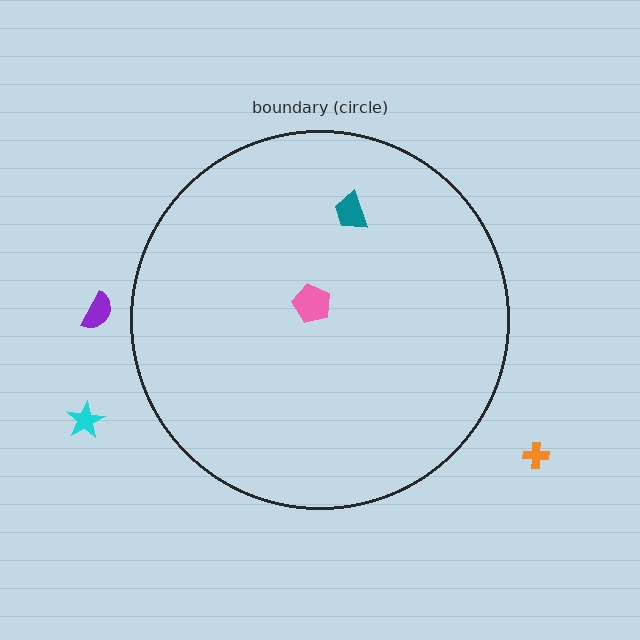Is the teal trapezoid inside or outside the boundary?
Inside.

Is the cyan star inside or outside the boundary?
Outside.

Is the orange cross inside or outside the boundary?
Outside.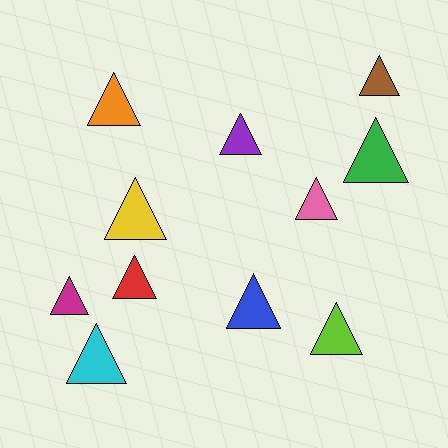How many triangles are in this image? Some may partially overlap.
There are 11 triangles.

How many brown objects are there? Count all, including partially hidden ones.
There is 1 brown object.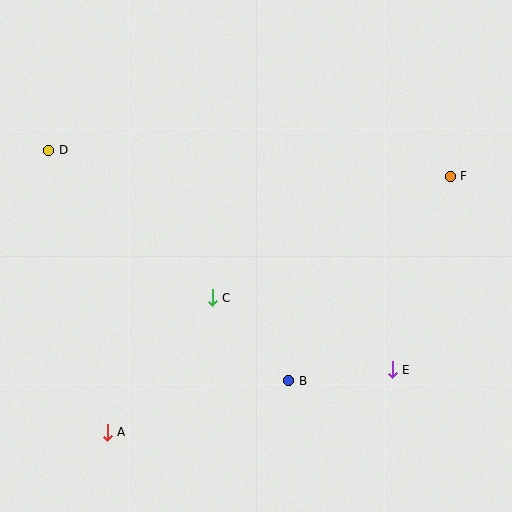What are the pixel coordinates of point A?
Point A is at (107, 433).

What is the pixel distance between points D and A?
The distance between D and A is 288 pixels.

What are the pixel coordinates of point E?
Point E is at (392, 370).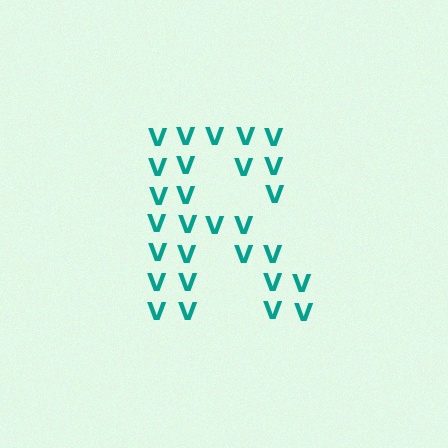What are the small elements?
The small elements are letter V's.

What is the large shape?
The large shape is the letter R.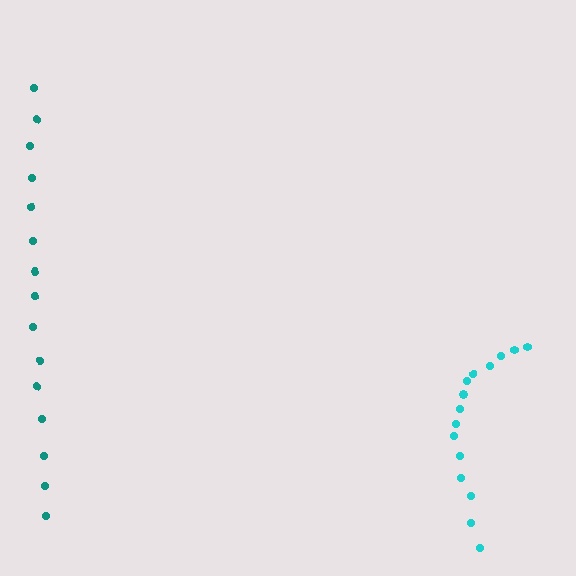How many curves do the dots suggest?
There are 2 distinct paths.